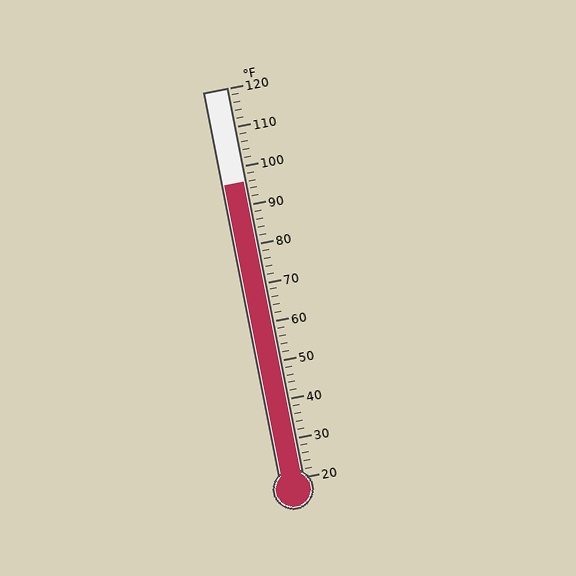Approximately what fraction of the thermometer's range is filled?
The thermometer is filled to approximately 75% of its range.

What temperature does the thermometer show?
The thermometer shows approximately 96°F.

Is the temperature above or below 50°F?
The temperature is above 50°F.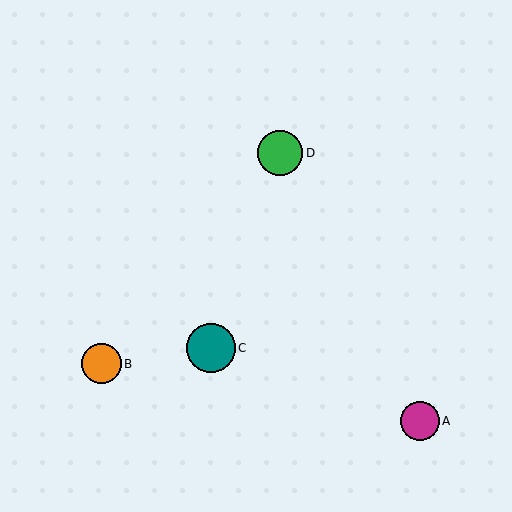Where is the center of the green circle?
The center of the green circle is at (280, 153).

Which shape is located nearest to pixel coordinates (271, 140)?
The green circle (labeled D) at (280, 153) is nearest to that location.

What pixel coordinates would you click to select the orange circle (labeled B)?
Click at (101, 364) to select the orange circle B.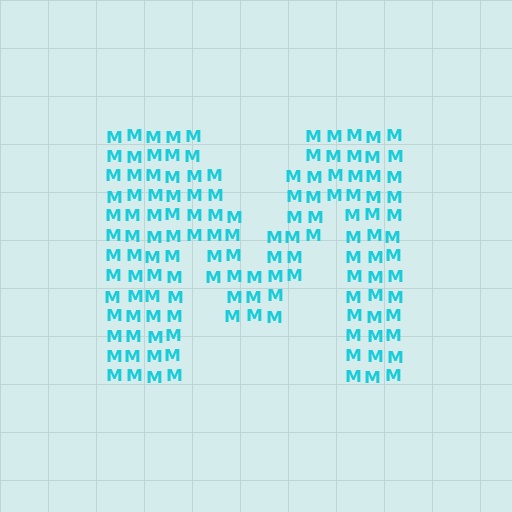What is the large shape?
The large shape is the letter M.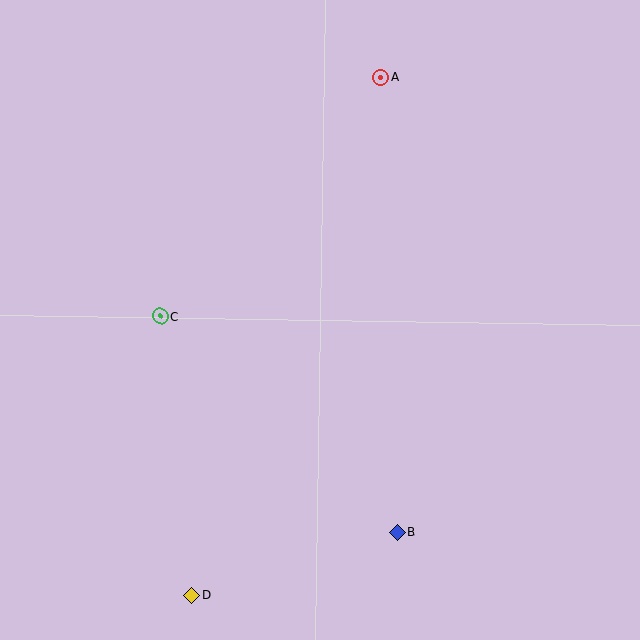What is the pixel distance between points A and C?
The distance between A and C is 325 pixels.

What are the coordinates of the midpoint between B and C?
The midpoint between B and C is at (279, 424).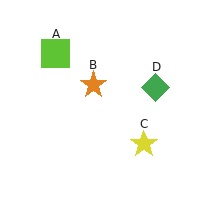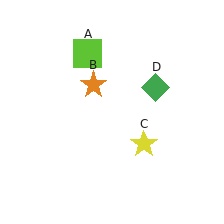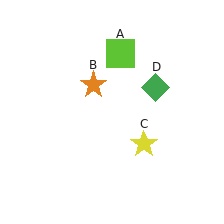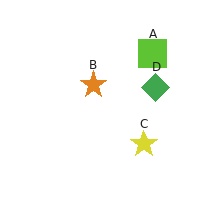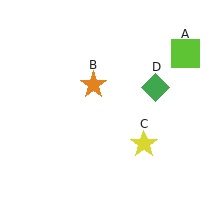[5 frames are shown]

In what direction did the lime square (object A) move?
The lime square (object A) moved right.